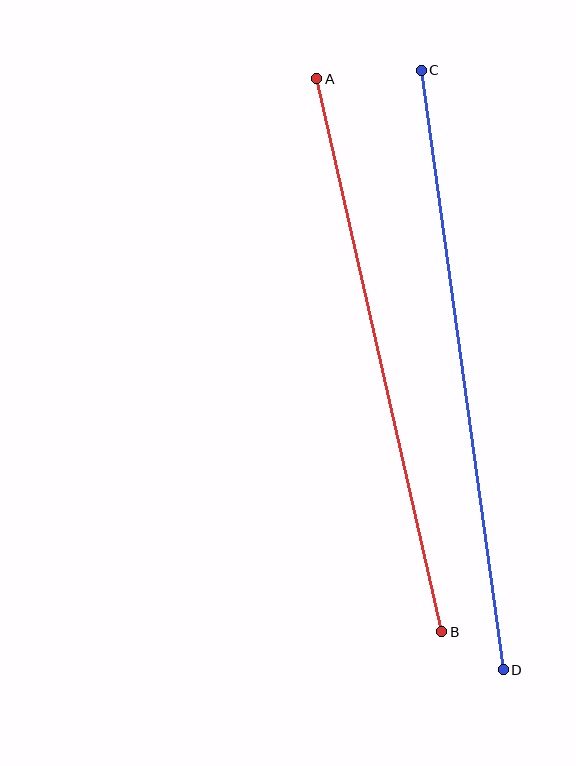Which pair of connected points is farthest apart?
Points C and D are farthest apart.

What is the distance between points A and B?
The distance is approximately 567 pixels.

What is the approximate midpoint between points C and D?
The midpoint is at approximately (462, 370) pixels.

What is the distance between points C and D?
The distance is approximately 605 pixels.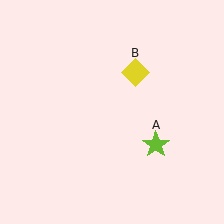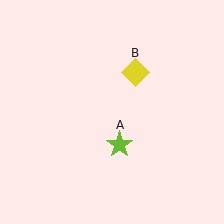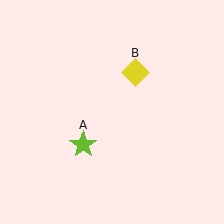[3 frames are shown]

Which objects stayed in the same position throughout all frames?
Yellow diamond (object B) remained stationary.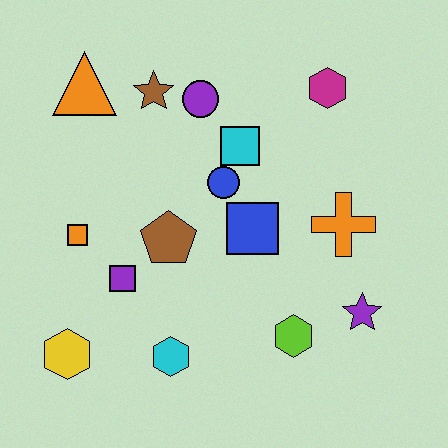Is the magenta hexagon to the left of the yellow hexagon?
No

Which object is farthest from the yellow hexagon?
The magenta hexagon is farthest from the yellow hexagon.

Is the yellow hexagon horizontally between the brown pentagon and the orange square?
No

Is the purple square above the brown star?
No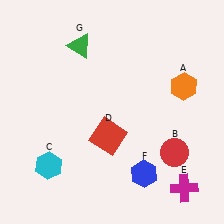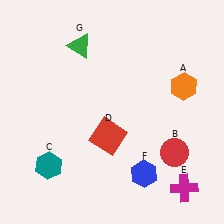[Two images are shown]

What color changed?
The hexagon (C) changed from cyan in Image 1 to teal in Image 2.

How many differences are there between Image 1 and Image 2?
There is 1 difference between the two images.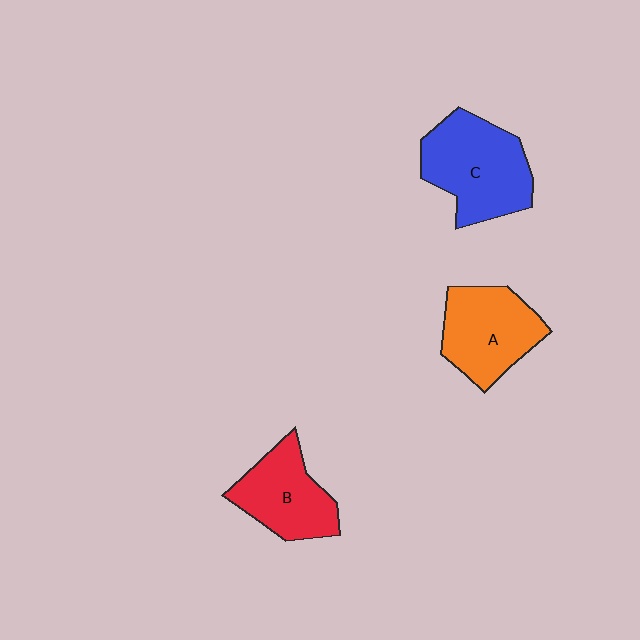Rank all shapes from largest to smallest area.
From largest to smallest: C (blue), A (orange), B (red).